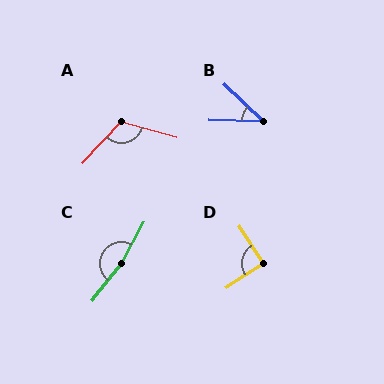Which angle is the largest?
C, at approximately 170 degrees.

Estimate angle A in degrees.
Approximately 118 degrees.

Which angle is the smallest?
B, at approximately 42 degrees.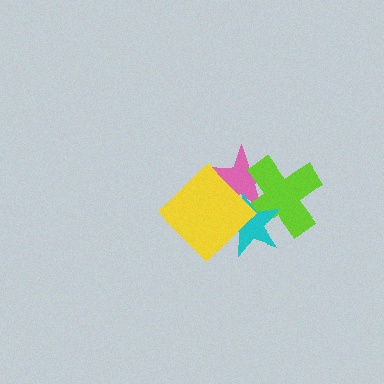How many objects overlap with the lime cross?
3 objects overlap with the lime cross.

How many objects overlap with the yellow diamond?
3 objects overlap with the yellow diamond.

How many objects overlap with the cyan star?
3 objects overlap with the cyan star.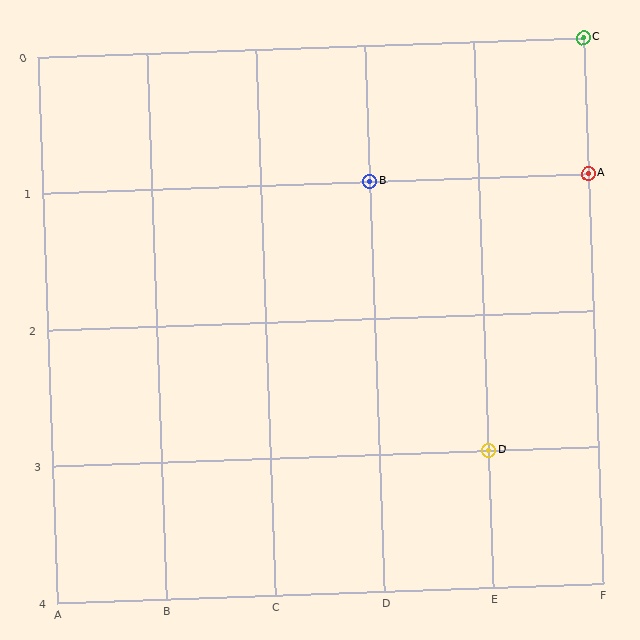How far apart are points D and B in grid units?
Points D and B are 1 column and 2 rows apart (about 2.2 grid units diagonally).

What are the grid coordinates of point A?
Point A is at grid coordinates (F, 1).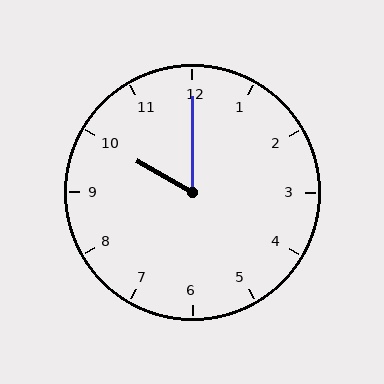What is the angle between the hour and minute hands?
Approximately 60 degrees.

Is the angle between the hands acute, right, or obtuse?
It is acute.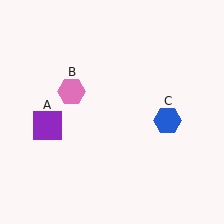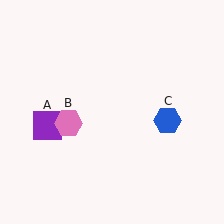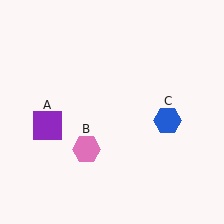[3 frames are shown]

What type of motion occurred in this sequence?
The pink hexagon (object B) rotated counterclockwise around the center of the scene.